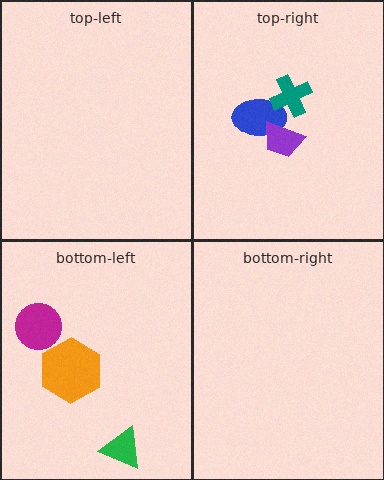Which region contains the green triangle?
The bottom-left region.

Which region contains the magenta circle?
The bottom-left region.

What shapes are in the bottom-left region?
The green triangle, the orange hexagon, the magenta circle.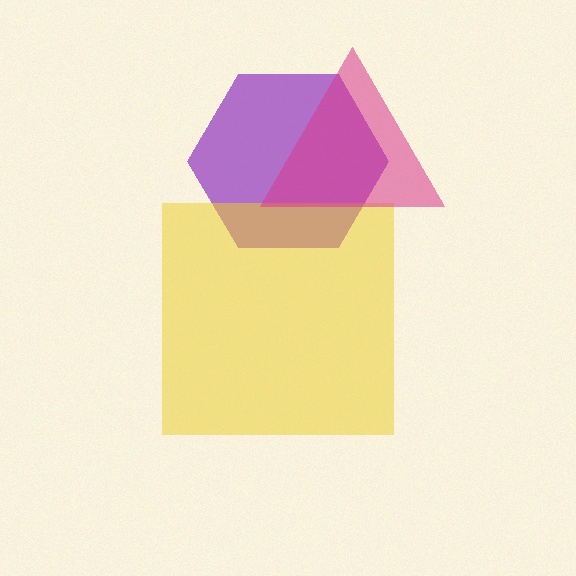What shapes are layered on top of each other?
The layered shapes are: a purple hexagon, a yellow square, a magenta triangle.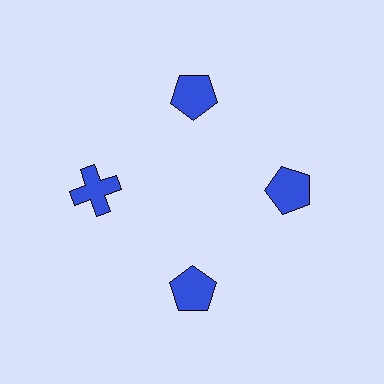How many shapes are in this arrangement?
There are 4 shapes arranged in a ring pattern.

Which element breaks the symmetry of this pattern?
The blue cross at roughly the 9 o'clock position breaks the symmetry. All other shapes are blue pentagons.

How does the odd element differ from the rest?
It has a different shape: cross instead of pentagon.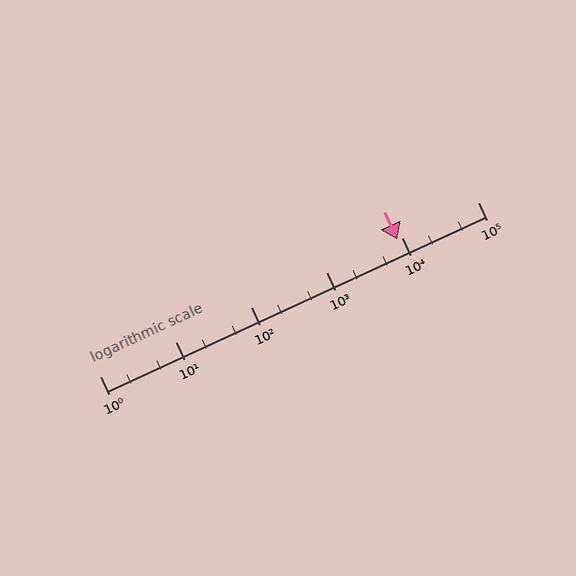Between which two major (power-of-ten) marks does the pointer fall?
The pointer is between 1000 and 10000.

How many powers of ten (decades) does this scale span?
The scale spans 5 decades, from 1 to 100000.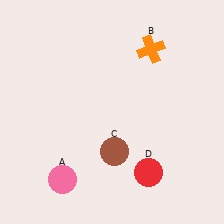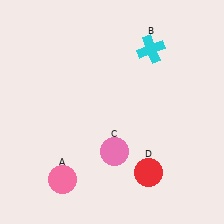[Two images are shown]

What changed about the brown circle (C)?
In Image 1, C is brown. In Image 2, it changed to pink.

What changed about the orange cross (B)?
In Image 1, B is orange. In Image 2, it changed to cyan.